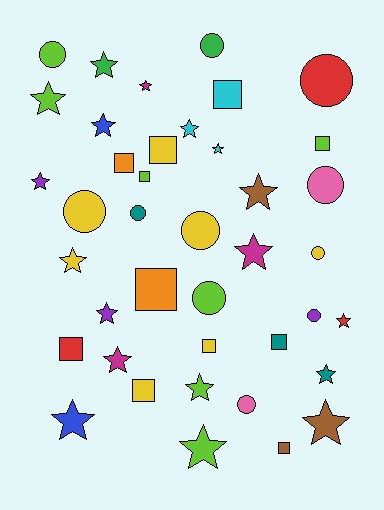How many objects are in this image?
There are 40 objects.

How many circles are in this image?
There are 11 circles.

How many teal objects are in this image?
There are 3 teal objects.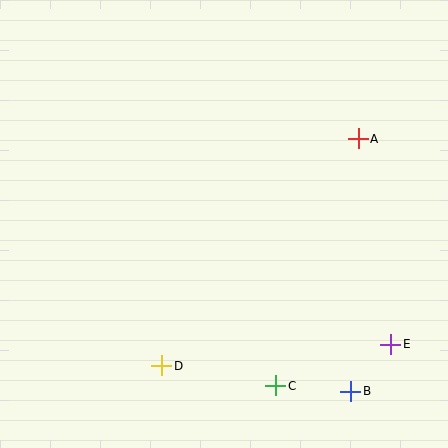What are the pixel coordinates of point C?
Point C is at (276, 386).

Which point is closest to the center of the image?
Point D at (162, 366) is closest to the center.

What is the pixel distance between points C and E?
The distance between C and E is 122 pixels.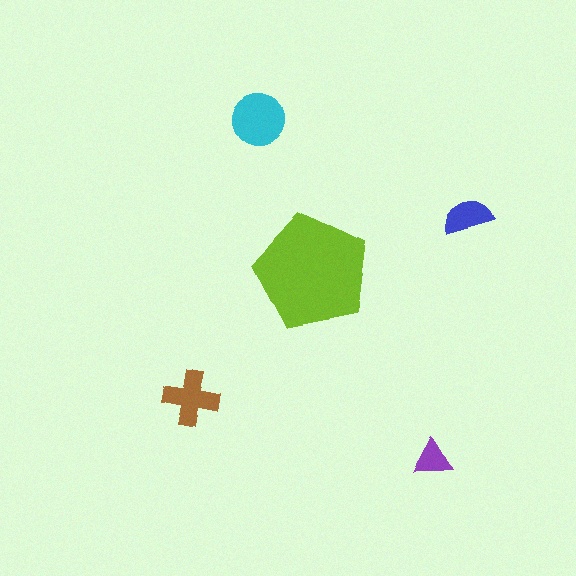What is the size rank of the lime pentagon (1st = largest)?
1st.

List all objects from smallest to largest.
The purple triangle, the blue semicircle, the brown cross, the cyan circle, the lime pentagon.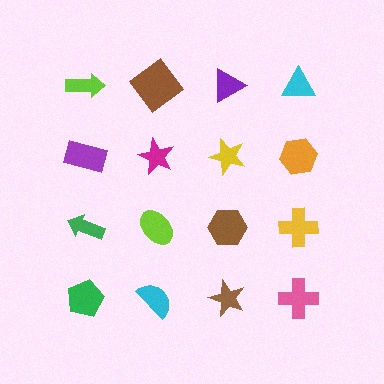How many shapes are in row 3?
4 shapes.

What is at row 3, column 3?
A brown hexagon.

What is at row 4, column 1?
A green pentagon.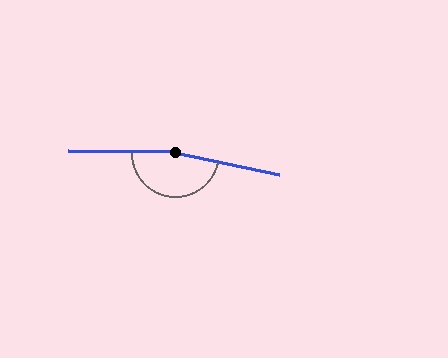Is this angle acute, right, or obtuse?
It is obtuse.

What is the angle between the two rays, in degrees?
Approximately 169 degrees.